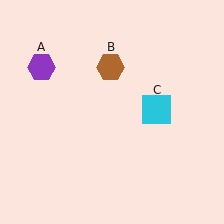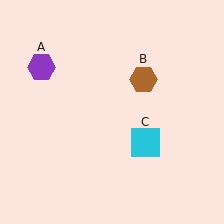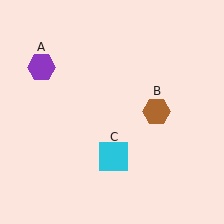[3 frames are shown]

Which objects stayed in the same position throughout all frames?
Purple hexagon (object A) remained stationary.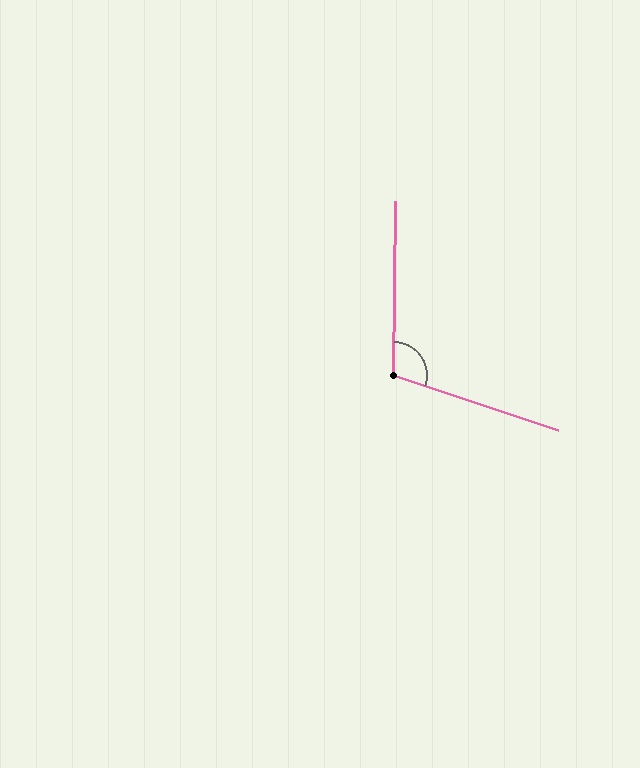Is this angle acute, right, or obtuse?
It is obtuse.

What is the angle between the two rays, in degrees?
Approximately 108 degrees.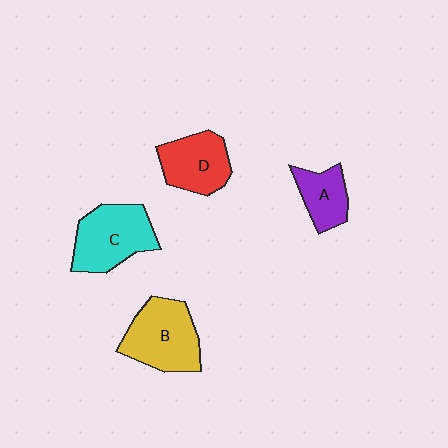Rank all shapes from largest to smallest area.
From largest to smallest: B (yellow), C (cyan), D (red), A (purple).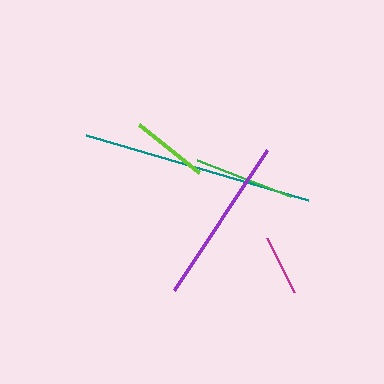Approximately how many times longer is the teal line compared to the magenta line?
The teal line is approximately 3.8 times the length of the magenta line.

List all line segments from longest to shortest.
From longest to shortest: teal, purple, green, lime, magenta.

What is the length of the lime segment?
The lime segment is approximately 77 pixels long.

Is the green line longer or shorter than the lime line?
The green line is longer than the lime line.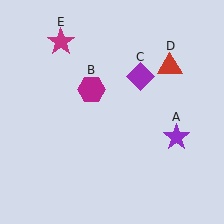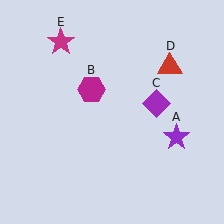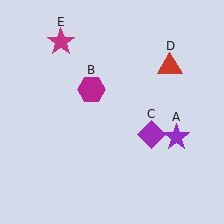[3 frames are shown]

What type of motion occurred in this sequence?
The purple diamond (object C) rotated clockwise around the center of the scene.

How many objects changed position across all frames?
1 object changed position: purple diamond (object C).